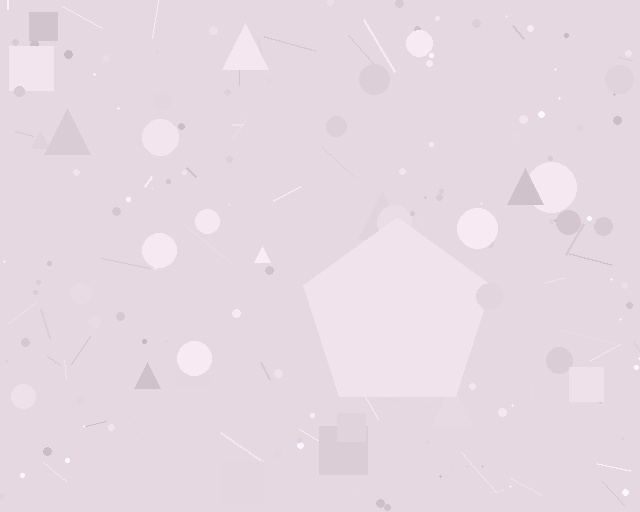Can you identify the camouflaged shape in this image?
The camouflaged shape is a pentagon.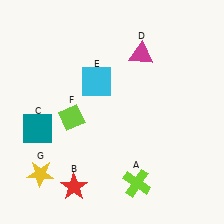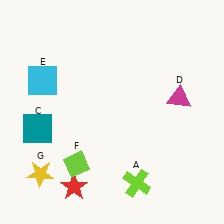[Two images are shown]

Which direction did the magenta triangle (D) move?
The magenta triangle (D) moved down.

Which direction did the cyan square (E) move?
The cyan square (E) moved left.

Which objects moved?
The objects that moved are: the magenta triangle (D), the cyan square (E), the lime diamond (F).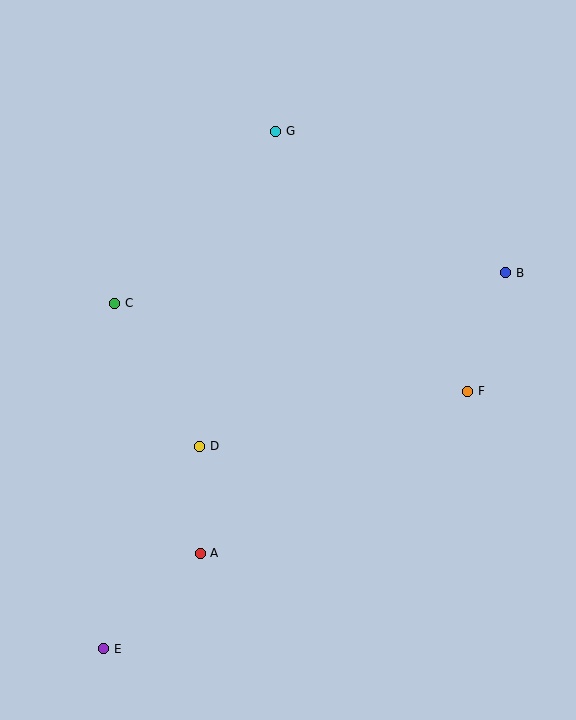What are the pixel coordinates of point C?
Point C is at (115, 303).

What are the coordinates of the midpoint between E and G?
The midpoint between E and G is at (190, 390).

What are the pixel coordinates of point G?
Point G is at (276, 131).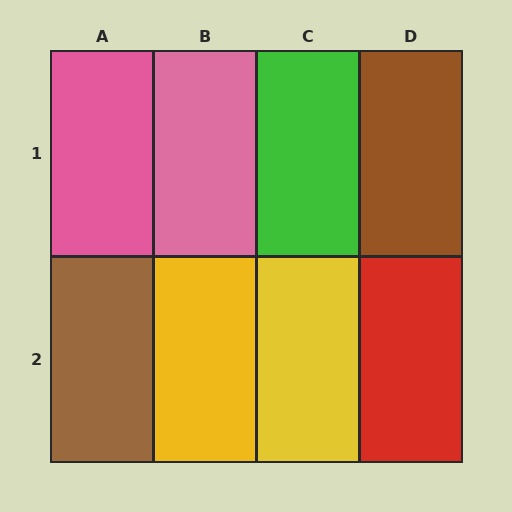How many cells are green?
1 cell is green.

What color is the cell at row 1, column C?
Green.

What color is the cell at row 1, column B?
Pink.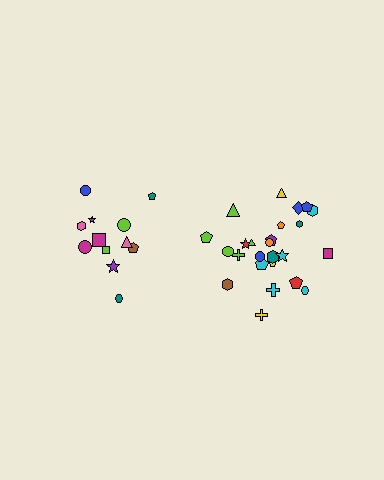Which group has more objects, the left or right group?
The right group.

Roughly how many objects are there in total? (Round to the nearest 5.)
Roughly 35 objects in total.